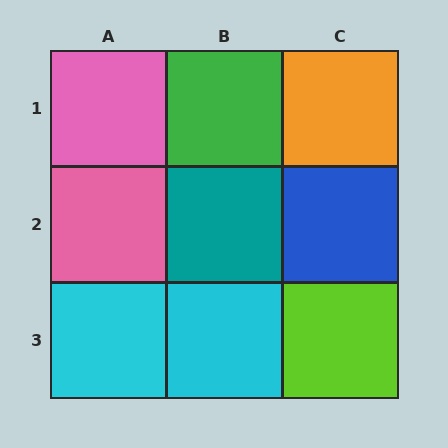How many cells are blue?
1 cell is blue.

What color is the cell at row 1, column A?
Pink.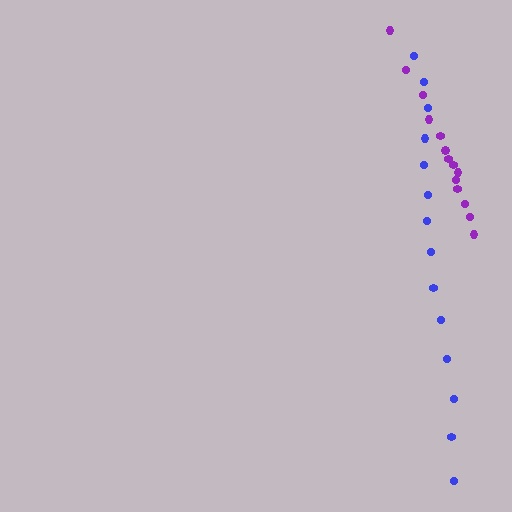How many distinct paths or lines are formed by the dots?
There are 2 distinct paths.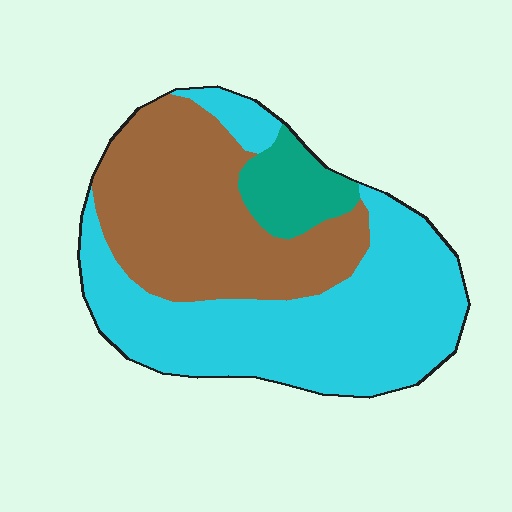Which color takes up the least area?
Teal, at roughly 10%.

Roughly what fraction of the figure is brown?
Brown takes up about two fifths (2/5) of the figure.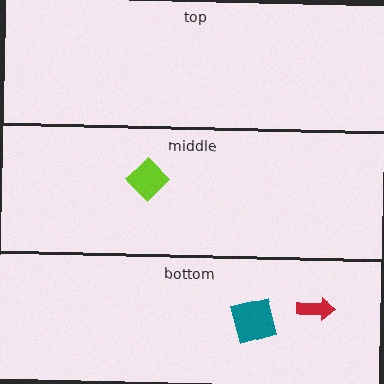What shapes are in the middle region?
The lime diamond.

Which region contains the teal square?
The bottom region.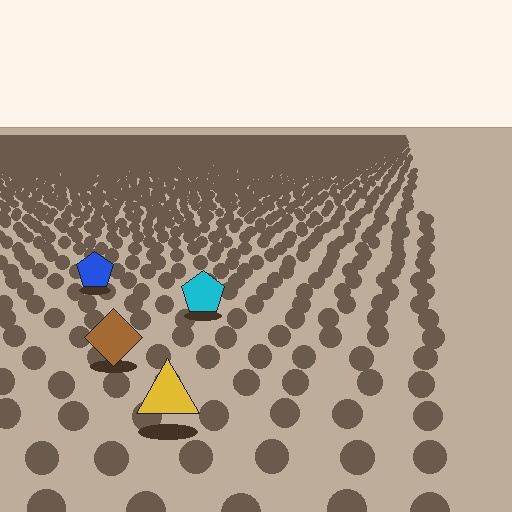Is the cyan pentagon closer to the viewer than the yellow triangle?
No. The yellow triangle is closer — you can tell from the texture gradient: the ground texture is coarser near it.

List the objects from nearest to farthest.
From nearest to farthest: the yellow triangle, the brown diamond, the cyan pentagon, the blue pentagon.